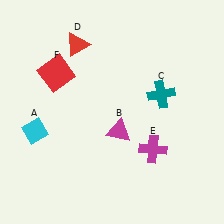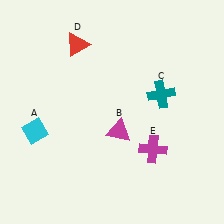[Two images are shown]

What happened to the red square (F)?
The red square (F) was removed in Image 2. It was in the top-left area of Image 1.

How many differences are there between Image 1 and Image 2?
There is 1 difference between the two images.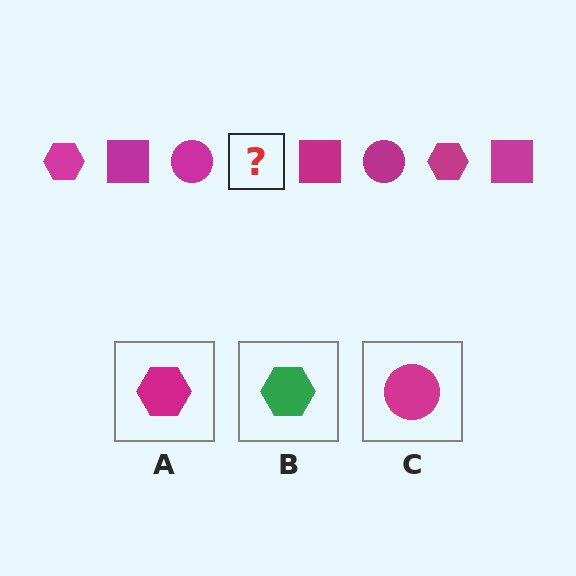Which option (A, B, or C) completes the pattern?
A.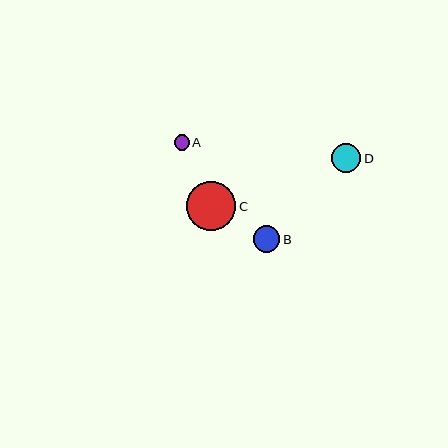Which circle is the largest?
Circle C is the largest with a size of approximately 49 pixels.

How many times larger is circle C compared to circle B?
Circle C is approximately 1.9 times the size of circle B.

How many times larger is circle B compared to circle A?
Circle B is approximately 1.7 times the size of circle A.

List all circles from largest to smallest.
From largest to smallest: C, D, B, A.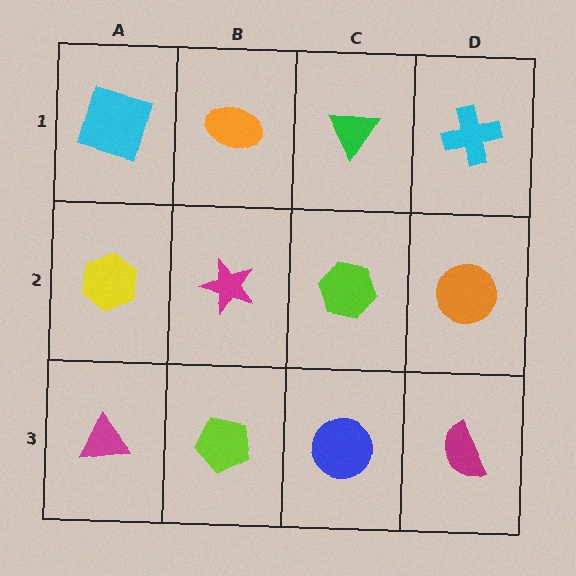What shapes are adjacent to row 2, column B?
An orange ellipse (row 1, column B), a lime pentagon (row 3, column B), a yellow hexagon (row 2, column A), a lime hexagon (row 2, column C).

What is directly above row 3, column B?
A magenta star.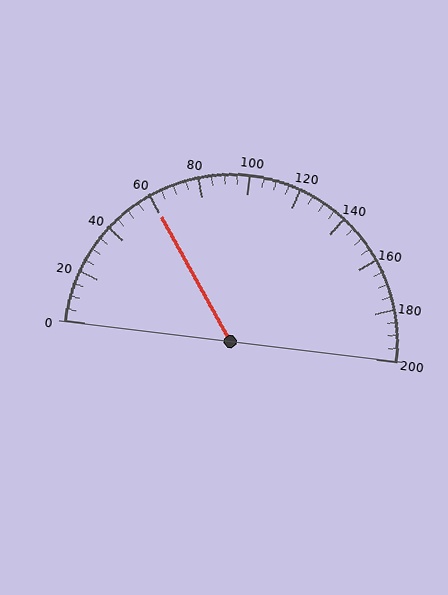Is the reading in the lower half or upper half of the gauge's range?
The reading is in the lower half of the range (0 to 200).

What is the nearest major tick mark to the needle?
The nearest major tick mark is 60.